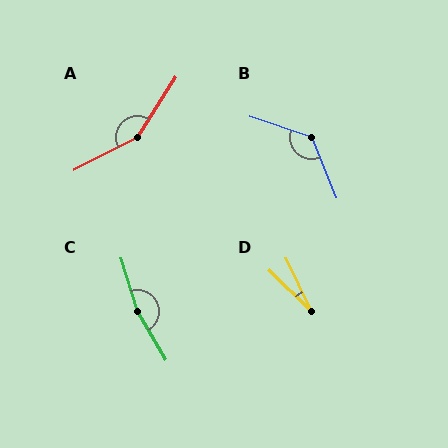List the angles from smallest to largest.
D (20°), B (130°), A (150°), C (166°).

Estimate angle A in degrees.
Approximately 150 degrees.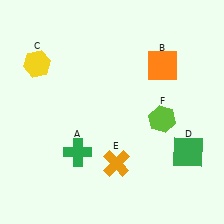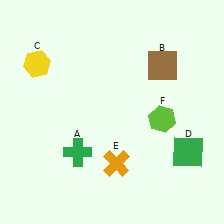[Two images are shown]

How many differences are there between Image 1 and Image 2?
There is 1 difference between the two images.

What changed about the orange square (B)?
In Image 1, B is orange. In Image 2, it changed to brown.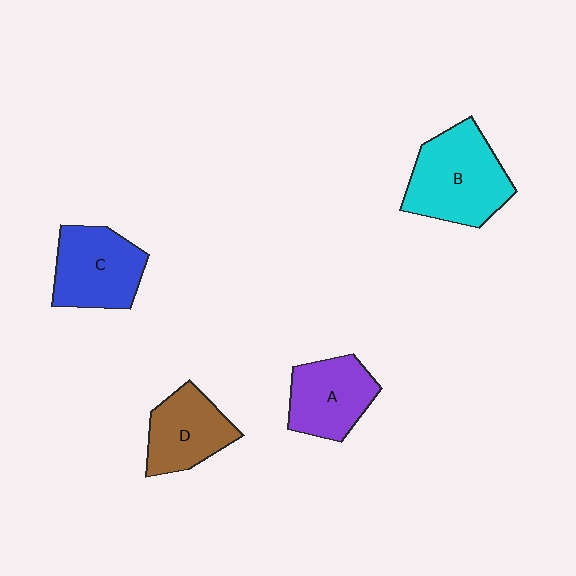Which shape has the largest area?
Shape B (cyan).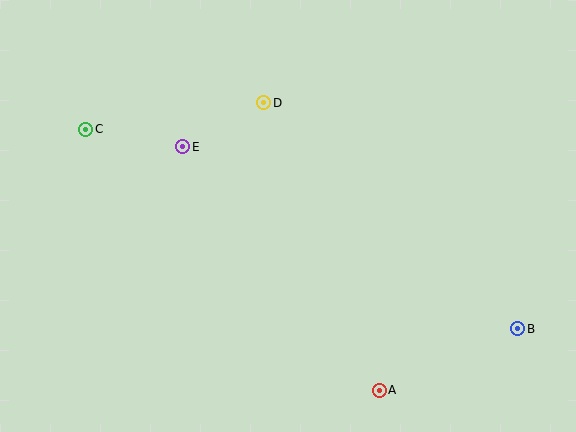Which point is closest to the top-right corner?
Point D is closest to the top-right corner.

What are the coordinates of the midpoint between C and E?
The midpoint between C and E is at (134, 138).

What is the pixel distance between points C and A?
The distance between C and A is 393 pixels.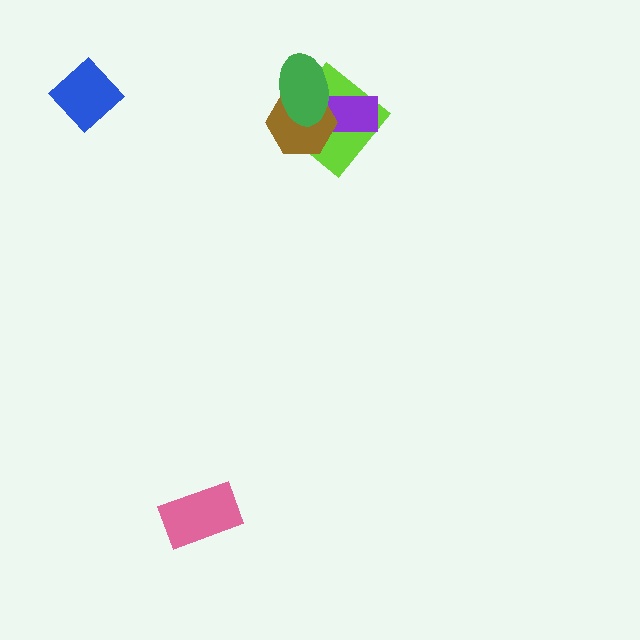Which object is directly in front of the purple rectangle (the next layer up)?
The brown hexagon is directly in front of the purple rectangle.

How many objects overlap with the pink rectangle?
0 objects overlap with the pink rectangle.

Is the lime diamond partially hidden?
Yes, it is partially covered by another shape.